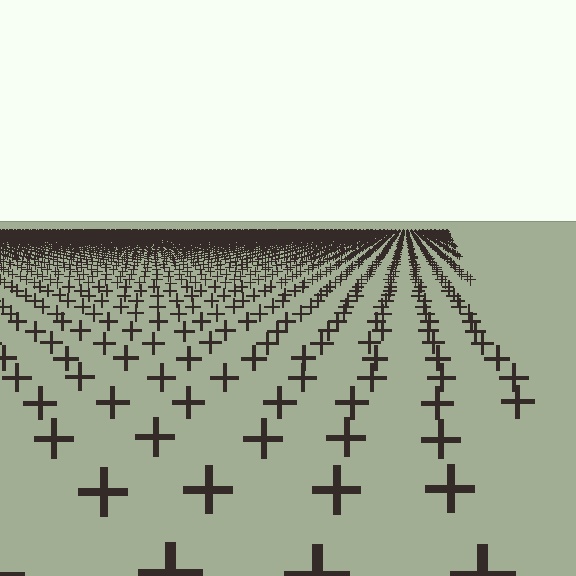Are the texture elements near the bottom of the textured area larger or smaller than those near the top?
Larger. Near the bottom, elements are closer to the viewer and appear at a bigger on-screen size.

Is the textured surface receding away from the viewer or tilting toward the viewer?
The surface is receding away from the viewer. Texture elements get smaller and denser toward the top.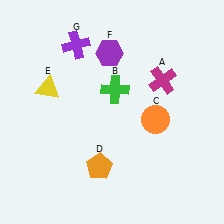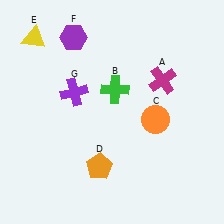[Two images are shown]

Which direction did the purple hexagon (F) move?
The purple hexagon (F) moved left.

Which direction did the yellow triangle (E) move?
The yellow triangle (E) moved up.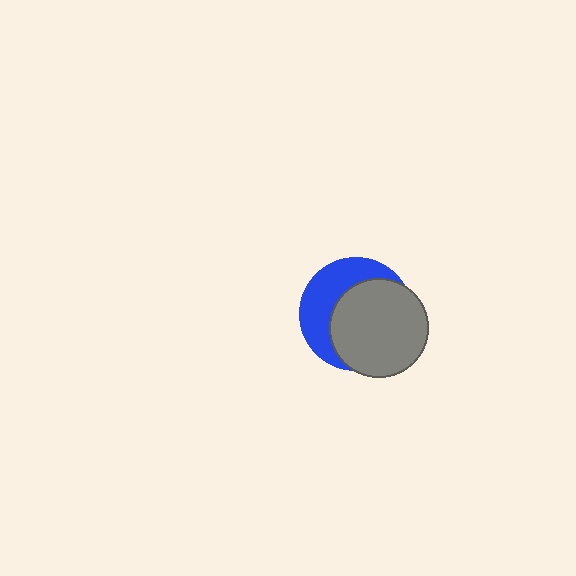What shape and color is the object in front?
The object in front is a gray circle.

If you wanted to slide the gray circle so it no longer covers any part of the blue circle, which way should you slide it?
Slide it toward the lower-right — that is the most direct way to separate the two shapes.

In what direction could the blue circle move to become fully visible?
The blue circle could move toward the upper-left. That would shift it out from behind the gray circle entirely.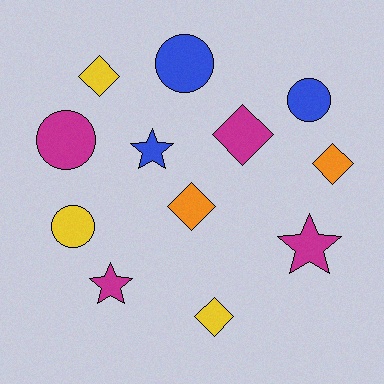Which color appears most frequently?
Magenta, with 4 objects.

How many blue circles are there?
There are 2 blue circles.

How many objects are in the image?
There are 12 objects.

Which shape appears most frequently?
Diamond, with 5 objects.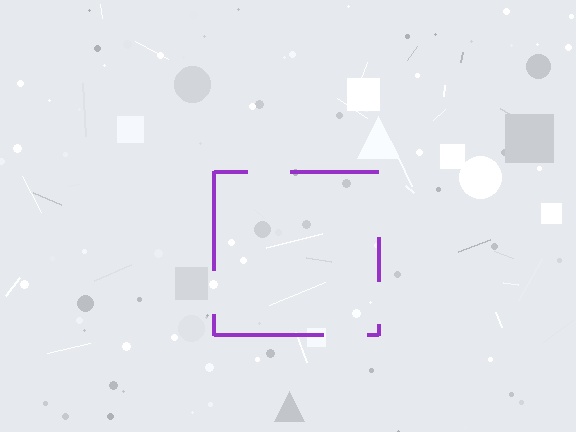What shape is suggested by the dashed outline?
The dashed outline suggests a square.